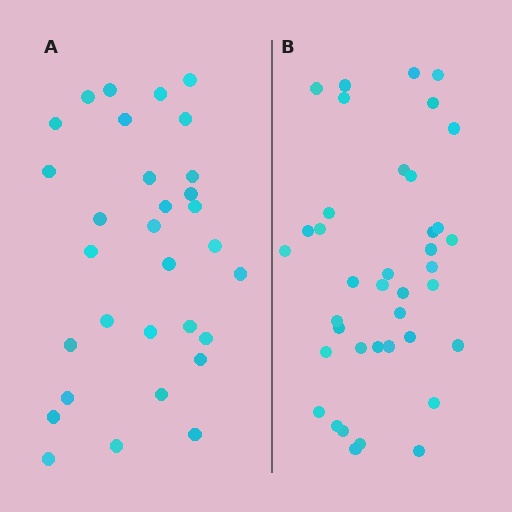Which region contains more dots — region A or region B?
Region B (the right region) has more dots.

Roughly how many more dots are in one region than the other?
Region B has roughly 8 or so more dots than region A.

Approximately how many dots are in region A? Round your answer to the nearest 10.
About 30 dots. (The exact count is 31, which rounds to 30.)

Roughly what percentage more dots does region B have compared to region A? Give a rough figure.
About 25% more.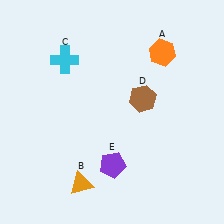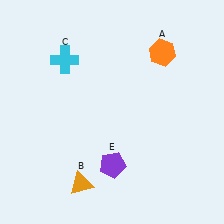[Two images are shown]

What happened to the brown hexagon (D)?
The brown hexagon (D) was removed in Image 2. It was in the top-right area of Image 1.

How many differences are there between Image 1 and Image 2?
There is 1 difference between the two images.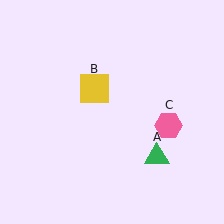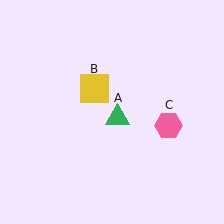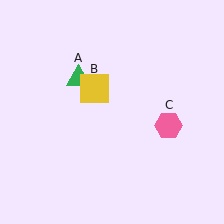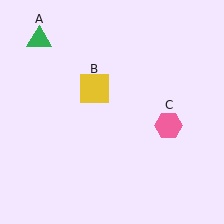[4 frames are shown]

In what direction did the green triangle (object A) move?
The green triangle (object A) moved up and to the left.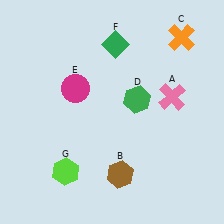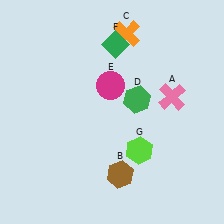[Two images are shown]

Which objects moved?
The objects that moved are: the orange cross (C), the magenta circle (E), the lime hexagon (G).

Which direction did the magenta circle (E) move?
The magenta circle (E) moved right.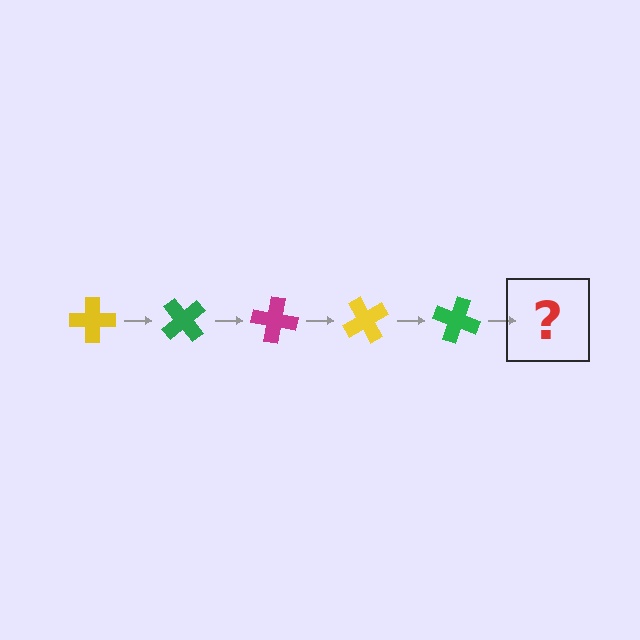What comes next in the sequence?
The next element should be a magenta cross, rotated 250 degrees from the start.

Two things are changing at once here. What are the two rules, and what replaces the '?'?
The two rules are that it rotates 50 degrees each step and the color cycles through yellow, green, and magenta. The '?' should be a magenta cross, rotated 250 degrees from the start.